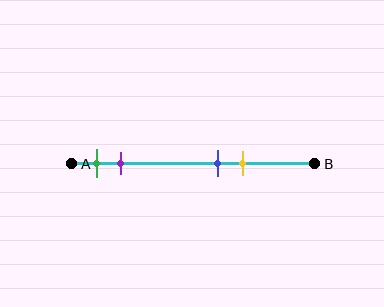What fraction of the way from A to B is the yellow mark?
The yellow mark is approximately 70% (0.7) of the way from A to B.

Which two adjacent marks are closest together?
The blue and yellow marks are the closest adjacent pair.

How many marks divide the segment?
There are 4 marks dividing the segment.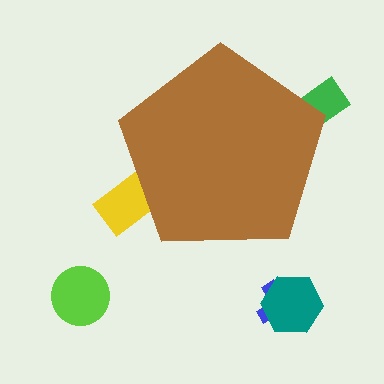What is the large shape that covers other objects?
A brown pentagon.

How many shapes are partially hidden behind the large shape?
2 shapes are partially hidden.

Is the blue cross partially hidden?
No, the blue cross is fully visible.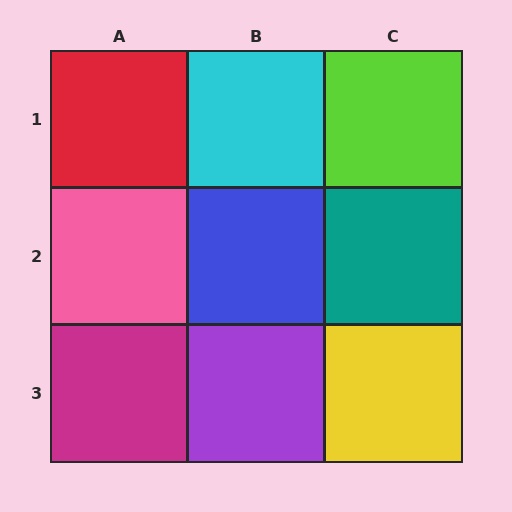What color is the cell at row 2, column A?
Pink.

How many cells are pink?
1 cell is pink.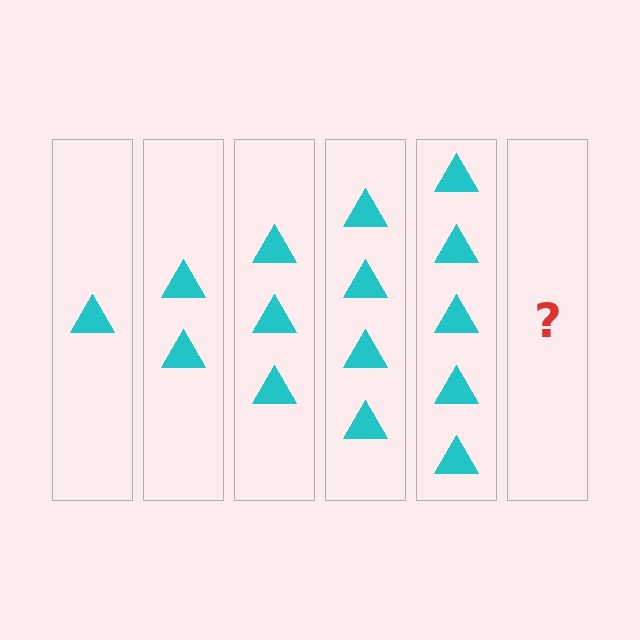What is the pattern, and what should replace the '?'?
The pattern is that each step adds one more triangle. The '?' should be 6 triangles.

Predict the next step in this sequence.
The next step is 6 triangles.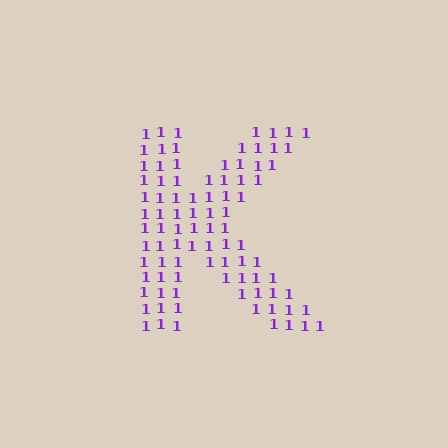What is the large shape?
The large shape is the letter K.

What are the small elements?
The small elements are digit 1's.